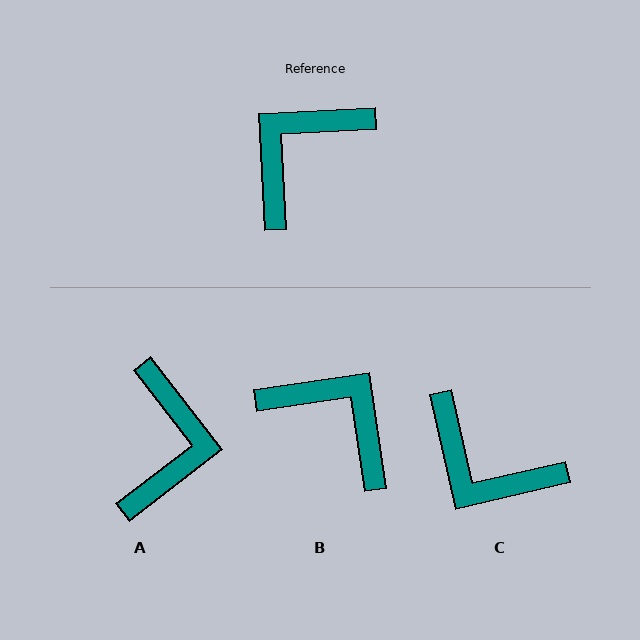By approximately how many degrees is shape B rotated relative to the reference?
Approximately 84 degrees clockwise.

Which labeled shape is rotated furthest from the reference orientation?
A, about 145 degrees away.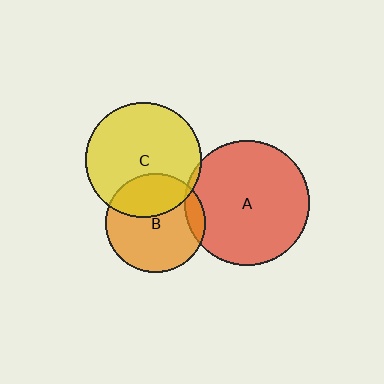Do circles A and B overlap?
Yes.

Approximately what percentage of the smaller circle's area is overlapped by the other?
Approximately 10%.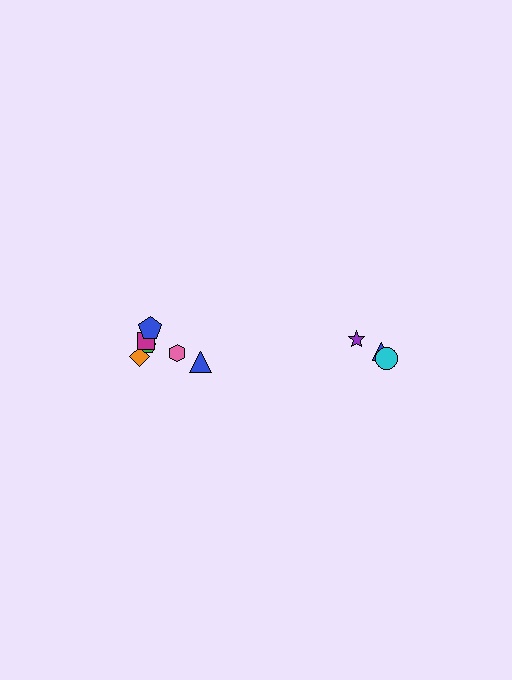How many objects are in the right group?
There are 3 objects.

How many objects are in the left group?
There are 6 objects.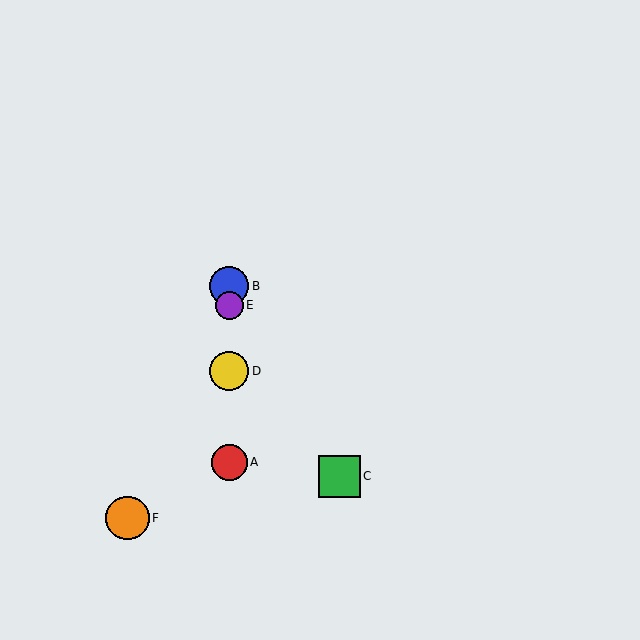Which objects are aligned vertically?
Objects A, B, D, E are aligned vertically.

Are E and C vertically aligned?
No, E is at x≈229 and C is at x≈340.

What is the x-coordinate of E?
Object E is at x≈229.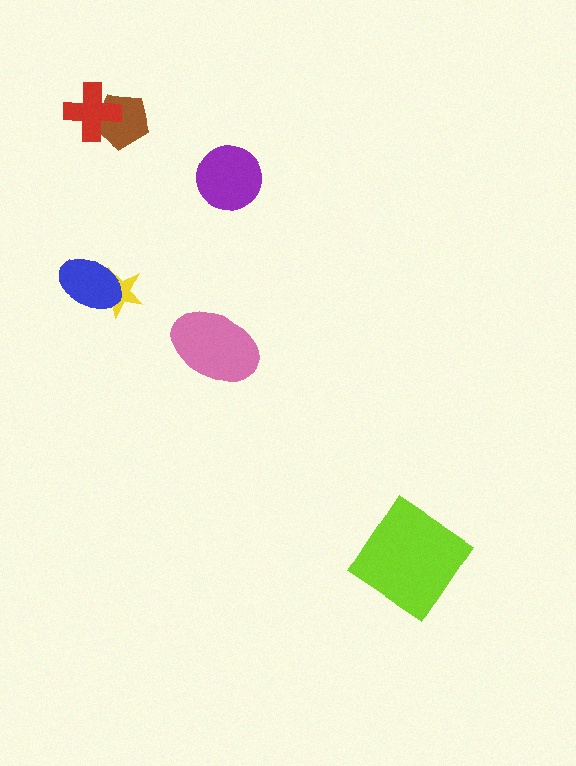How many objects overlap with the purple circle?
0 objects overlap with the purple circle.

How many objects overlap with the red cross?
1 object overlaps with the red cross.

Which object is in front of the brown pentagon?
The red cross is in front of the brown pentagon.